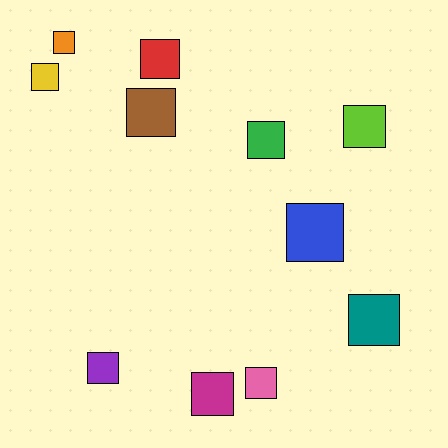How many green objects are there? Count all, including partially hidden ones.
There is 1 green object.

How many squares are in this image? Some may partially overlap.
There are 11 squares.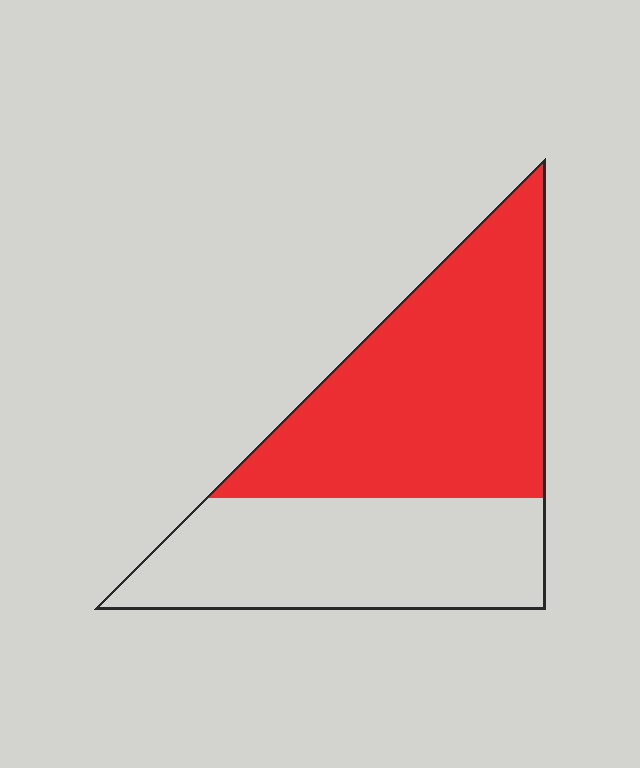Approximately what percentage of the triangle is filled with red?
Approximately 55%.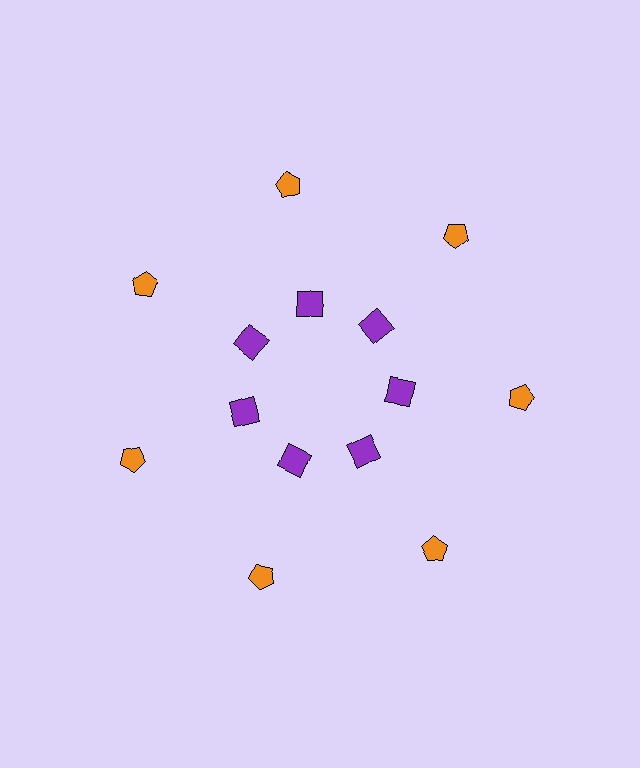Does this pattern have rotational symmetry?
Yes, this pattern has 7-fold rotational symmetry. It looks the same after rotating 51 degrees around the center.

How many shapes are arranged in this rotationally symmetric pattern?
There are 14 shapes, arranged in 7 groups of 2.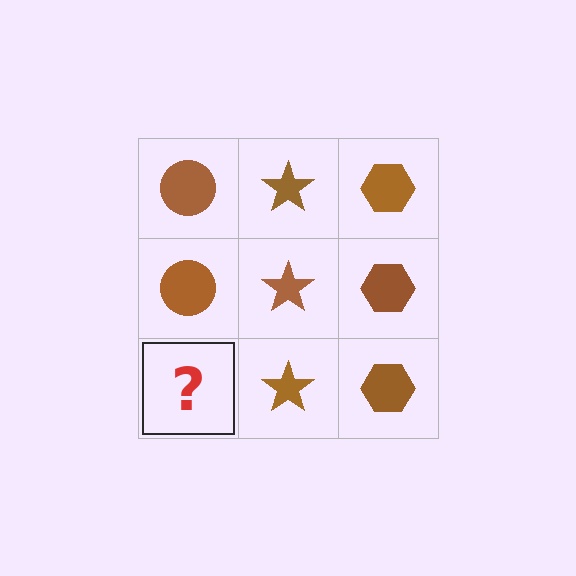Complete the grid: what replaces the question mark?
The question mark should be replaced with a brown circle.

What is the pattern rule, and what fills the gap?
The rule is that each column has a consistent shape. The gap should be filled with a brown circle.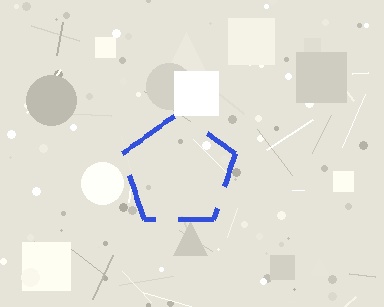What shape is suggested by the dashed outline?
The dashed outline suggests a pentagon.